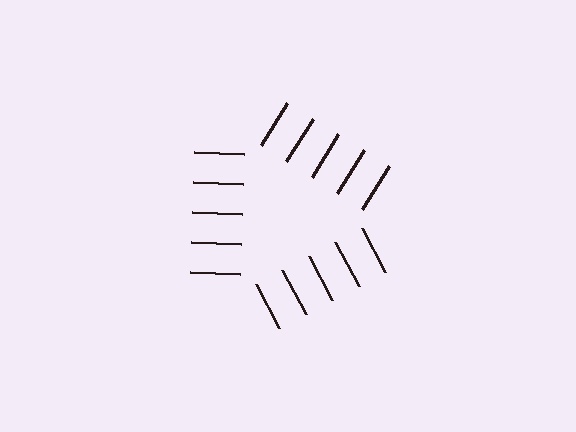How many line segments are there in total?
15 — 5 along each of the 3 edges.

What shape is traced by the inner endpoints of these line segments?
An illusory triangle — the line segments terminate on its edges but no continuous stroke is drawn.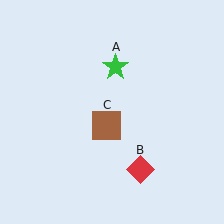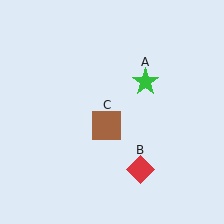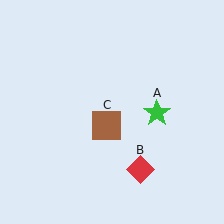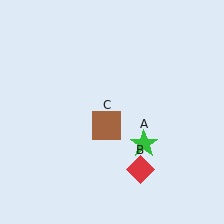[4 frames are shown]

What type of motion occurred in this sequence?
The green star (object A) rotated clockwise around the center of the scene.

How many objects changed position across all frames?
1 object changed position: green star (object A).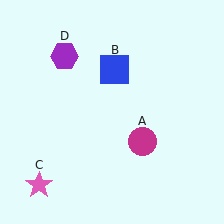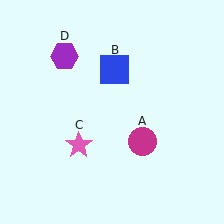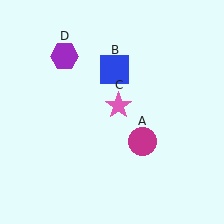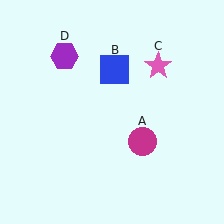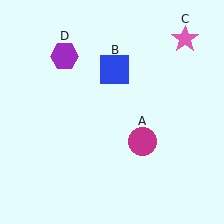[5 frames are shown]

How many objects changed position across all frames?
1 object changed position: pink star (object C).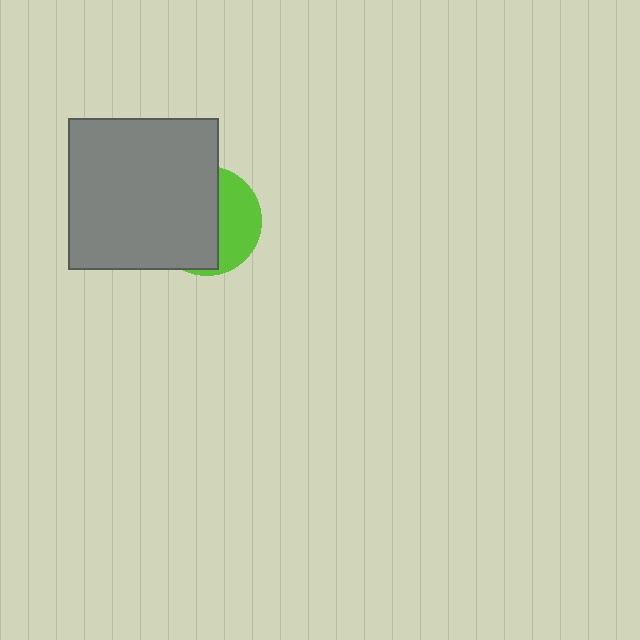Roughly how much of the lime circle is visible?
A small part of it is visible (roughly 38%).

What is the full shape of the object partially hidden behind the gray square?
The partially hidden object is a lime circle.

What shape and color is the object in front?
The object in front is a gray square.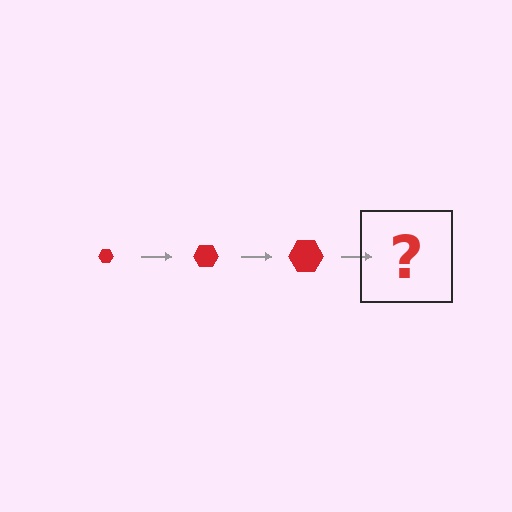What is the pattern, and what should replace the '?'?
The pattern is that the hexagon gets progressively larger each step. The '?' should be a red hexagon, larger than the previous one.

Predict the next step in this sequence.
The next step is a red hexagon, larger than the previous one.